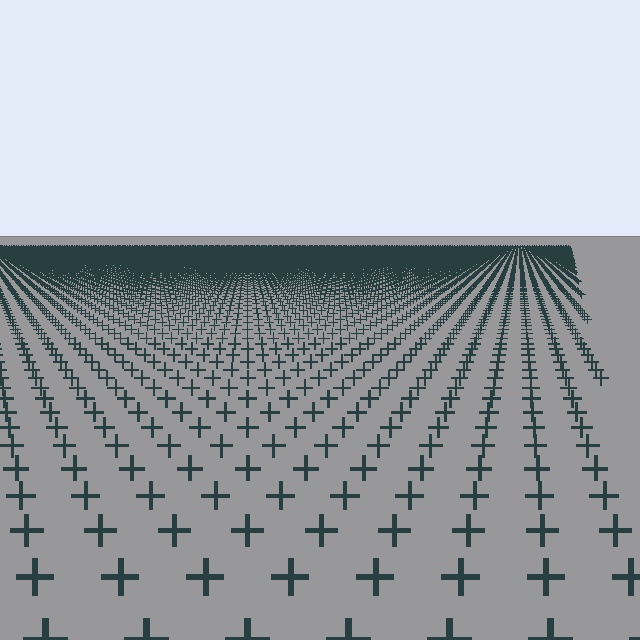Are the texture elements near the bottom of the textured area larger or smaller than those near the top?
Larger. Near the bottom, elements are closer to the viewer and appear at a bigger on-screen size.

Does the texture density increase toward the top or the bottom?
Density increases toward the top.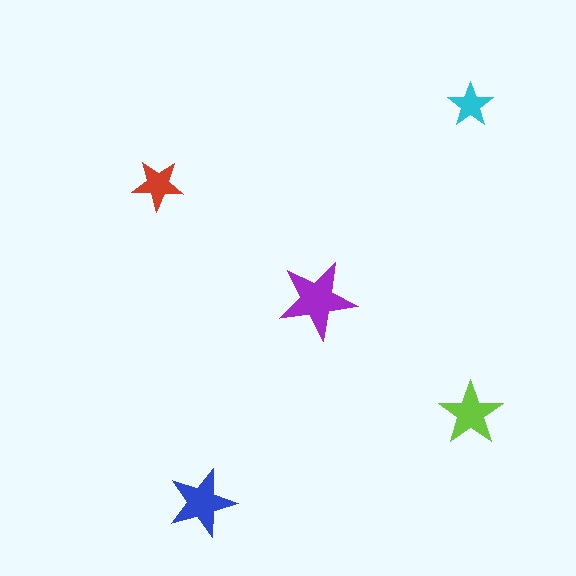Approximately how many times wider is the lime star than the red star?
About 1.5 times wider.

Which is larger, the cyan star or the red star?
The red one.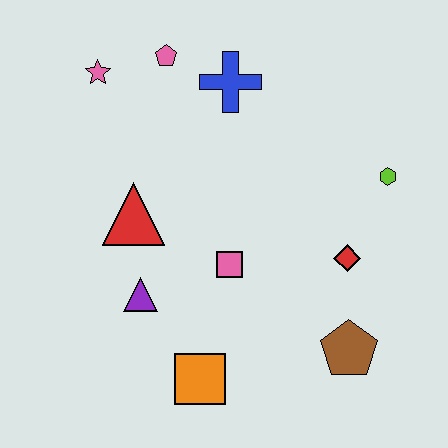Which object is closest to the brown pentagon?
The red diamond is closest to the brown pentagon.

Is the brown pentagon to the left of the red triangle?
No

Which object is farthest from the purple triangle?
The lime hexagon is farthest from the purple triangle.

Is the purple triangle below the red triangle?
Yes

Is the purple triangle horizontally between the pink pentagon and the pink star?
Yes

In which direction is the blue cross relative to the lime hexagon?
The blue cross is to the left of the lime hexagon.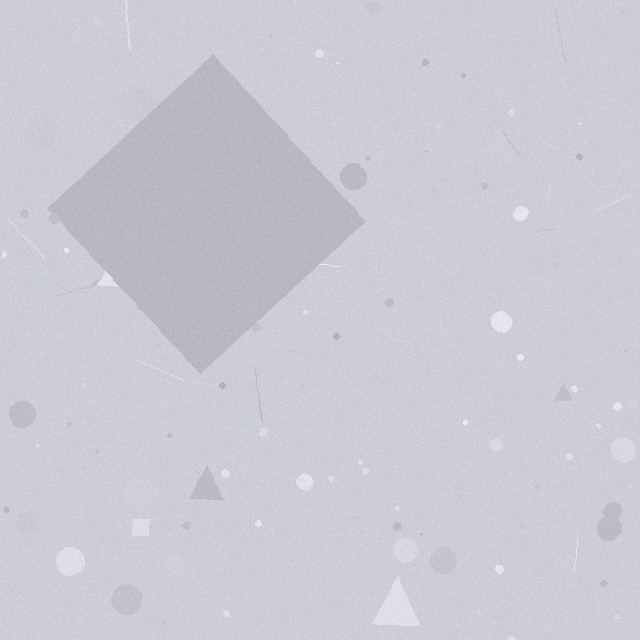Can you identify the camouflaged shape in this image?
The camouflaged shape is a diamond.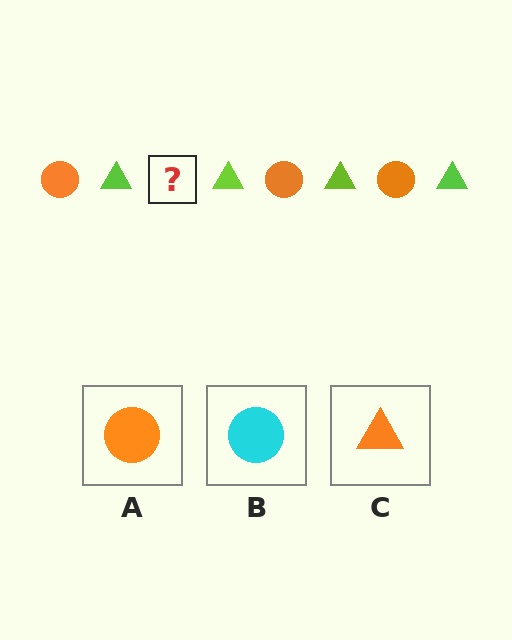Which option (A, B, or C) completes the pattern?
A.